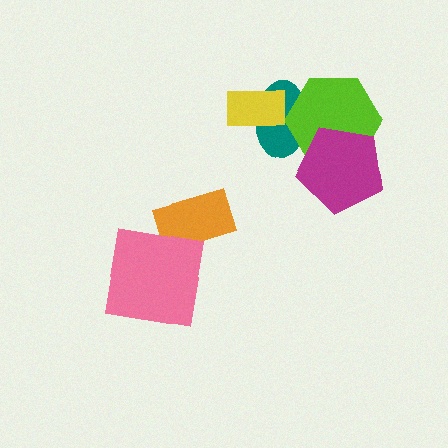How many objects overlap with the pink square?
1 object overlaps with the pink square.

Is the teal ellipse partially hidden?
Yes, it is partially covered by another shape.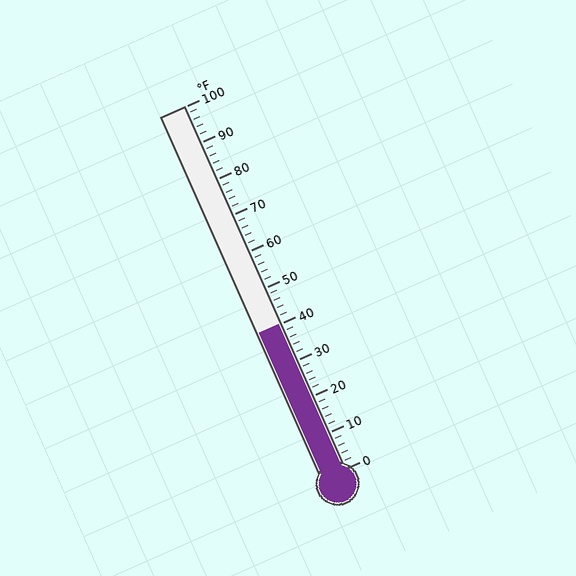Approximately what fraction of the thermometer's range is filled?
The thermometer is filled to approximately 40% of its range.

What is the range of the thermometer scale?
The thermometer scale ranges from 0°F to 100°F.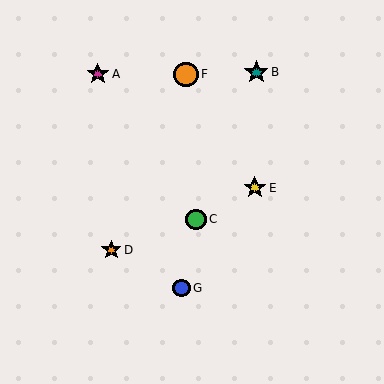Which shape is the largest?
The orange circle (labeled F) is the largest.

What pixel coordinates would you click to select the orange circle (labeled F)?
Click at (186, 74) to select the orange circle F.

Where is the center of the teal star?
The center of the teal star is at (256, 72).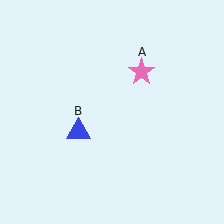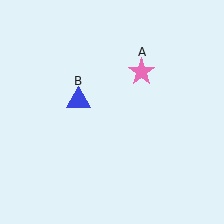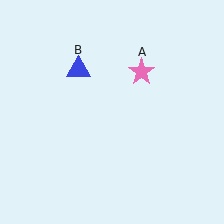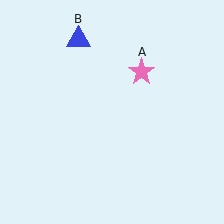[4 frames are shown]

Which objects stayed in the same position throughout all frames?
Pink star (object A) remained stationary.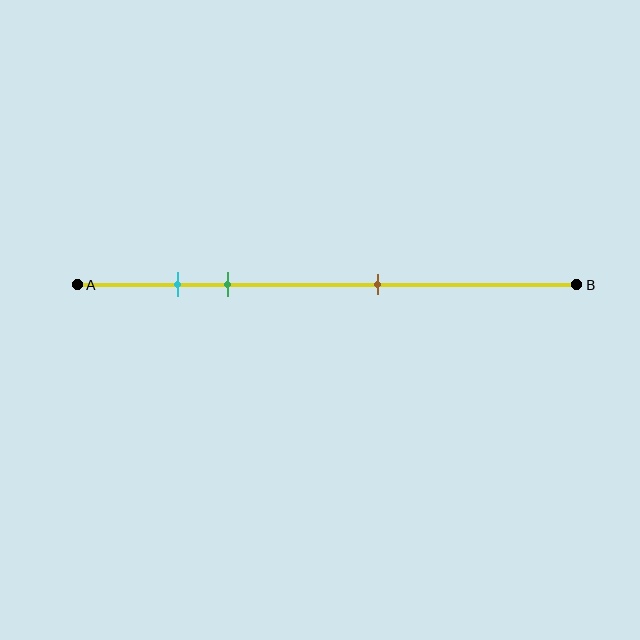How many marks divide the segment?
There are 3 marks dividing the segment.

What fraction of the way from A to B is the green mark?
The green mark is approximately 30% (0.3) of the way from A to B.